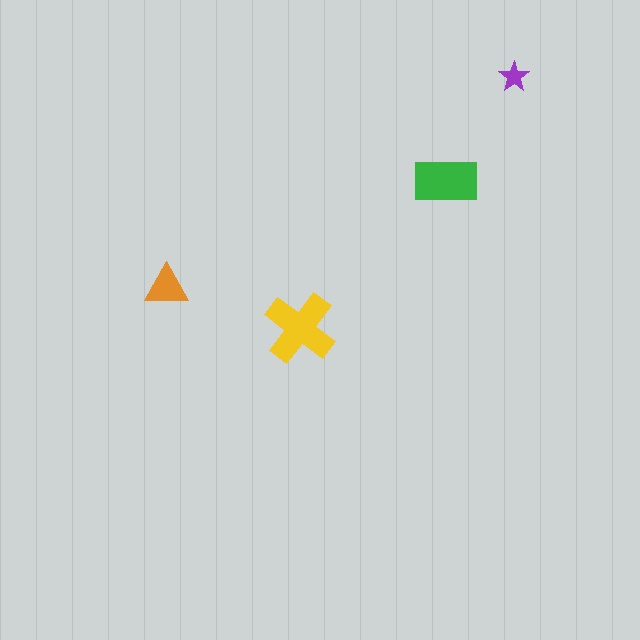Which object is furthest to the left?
The orange triangle is leftmost.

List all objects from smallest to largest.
The purple star, the orange triangle, the green rectangle, the yellow cross.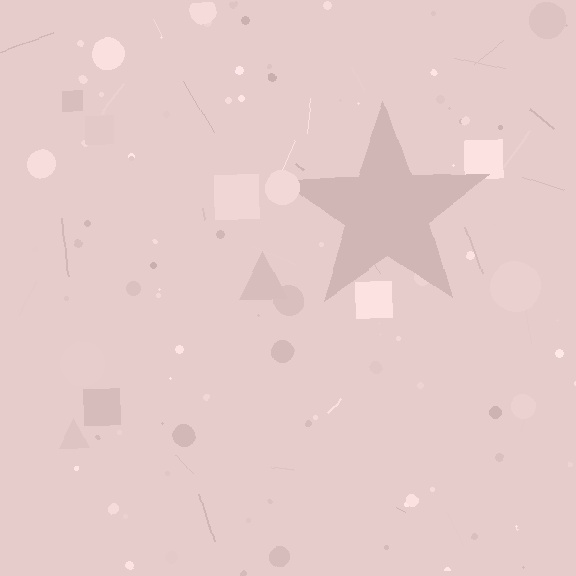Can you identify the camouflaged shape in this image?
The camouflaged shape is a star.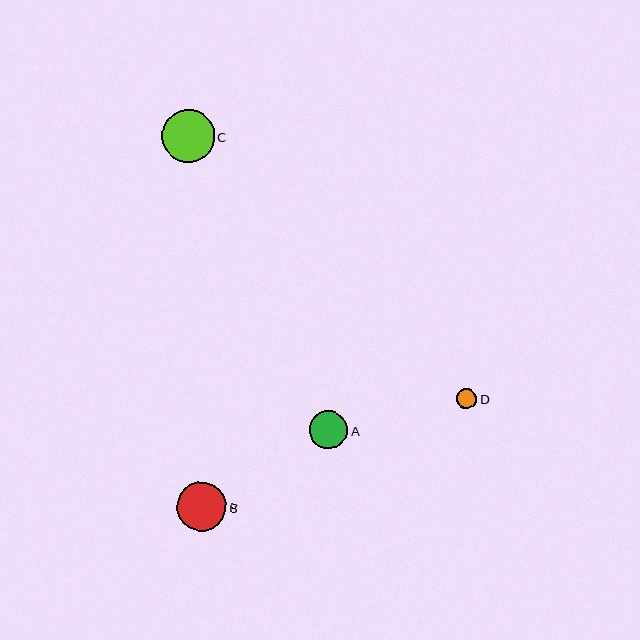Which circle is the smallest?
Circle D is the smallest with a size of approximately 20 pixels.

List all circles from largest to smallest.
From largest to smallest: C, B, A, D.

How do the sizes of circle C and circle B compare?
Circle C and circle B are approximately the same size.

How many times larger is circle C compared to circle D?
Circle C is approximately 2.6 times the size of circle D.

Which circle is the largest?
Circle C is the largest with a size of approximately 52 pixels.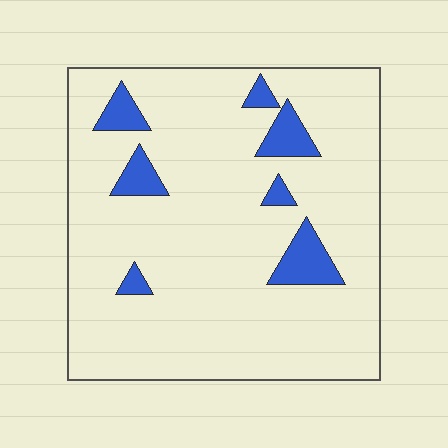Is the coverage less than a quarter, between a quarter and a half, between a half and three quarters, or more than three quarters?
Less than a quarter.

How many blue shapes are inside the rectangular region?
7.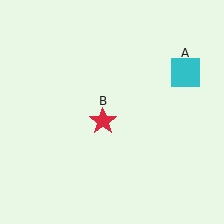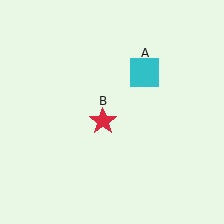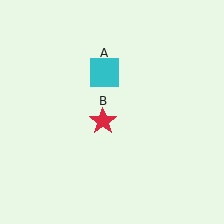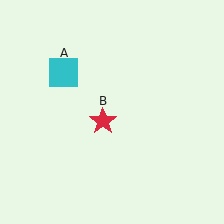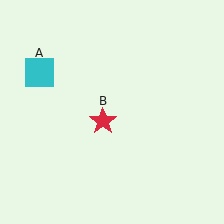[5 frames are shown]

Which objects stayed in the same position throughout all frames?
Red star (object B) remained stationary.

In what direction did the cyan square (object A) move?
The cyan square (object A) moved left.